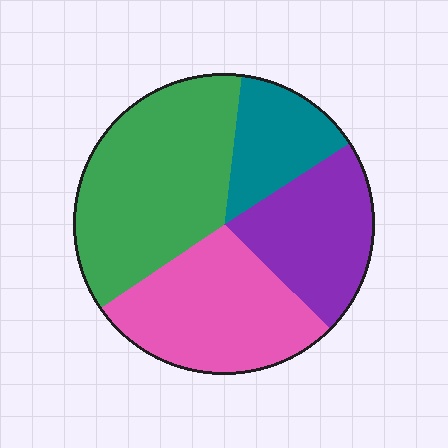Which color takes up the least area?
Teal, at roughly 15%.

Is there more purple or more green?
Green.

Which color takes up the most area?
Green, at roughly 35%.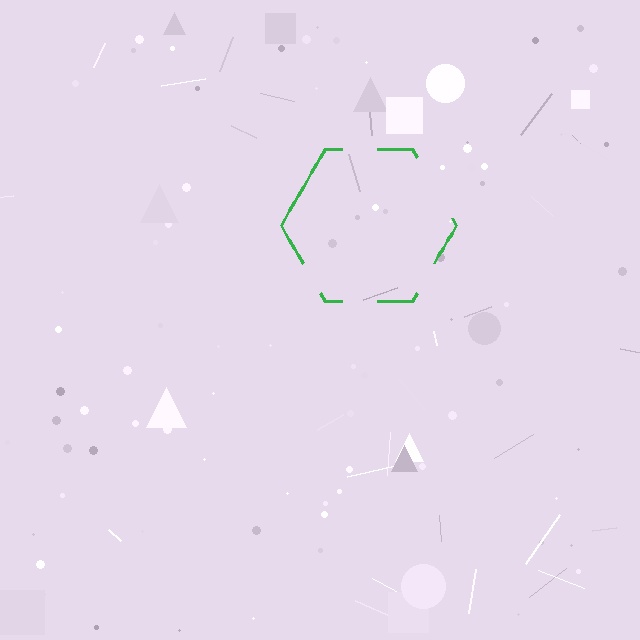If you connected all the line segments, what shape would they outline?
They would outline a hexagon.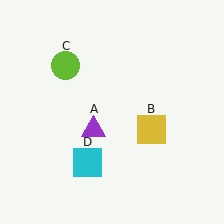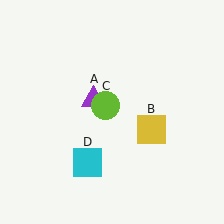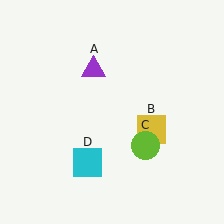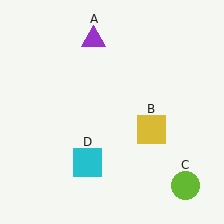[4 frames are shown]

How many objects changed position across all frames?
2 objects changed position: purple triangle (object A), lime circle (object C).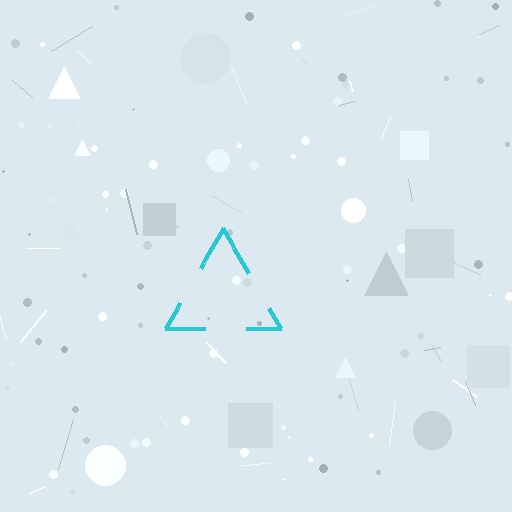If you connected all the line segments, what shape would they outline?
They would outline a triangle.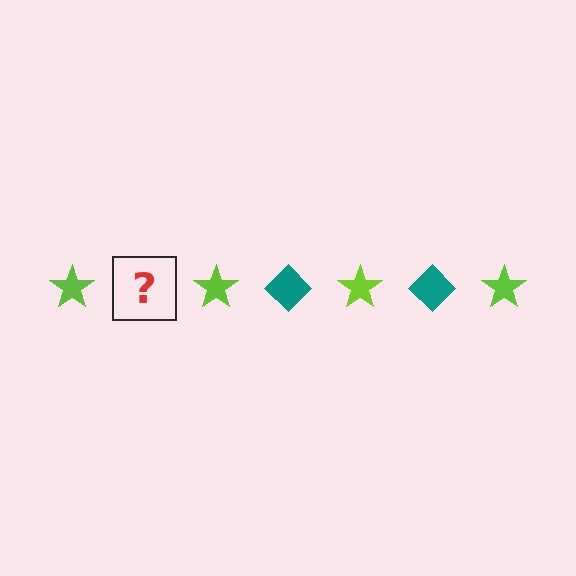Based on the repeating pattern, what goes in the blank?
The blank should be a teal diamond.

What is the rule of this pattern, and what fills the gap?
The rule is that the pattern alternates between lime star and teal diamond. The gap should be filled with a teal diamond.